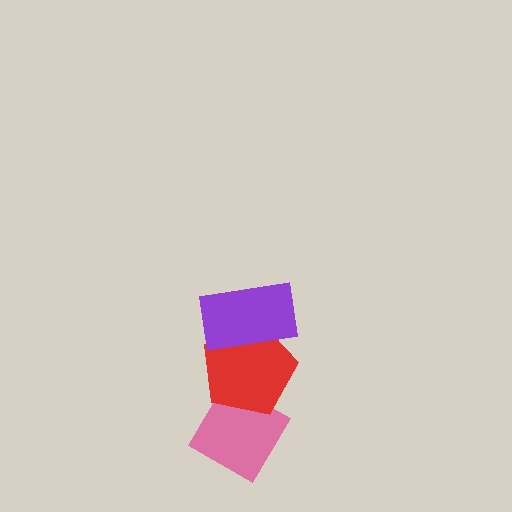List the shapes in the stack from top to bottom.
From top to bottom: the purple rectangle, the red pentagon, the pink diamond.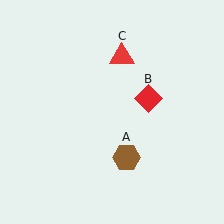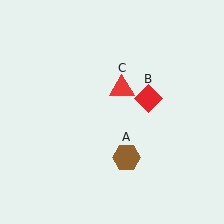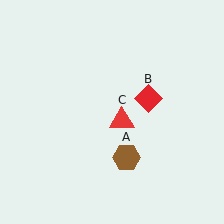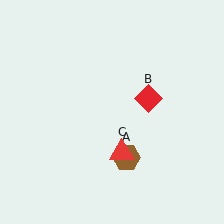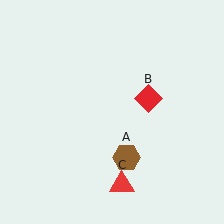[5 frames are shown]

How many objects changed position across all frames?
1 object changed position: red triangle (object C).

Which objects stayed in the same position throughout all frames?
Brown hexagon (object A) and red diamond (object B) remained stationary.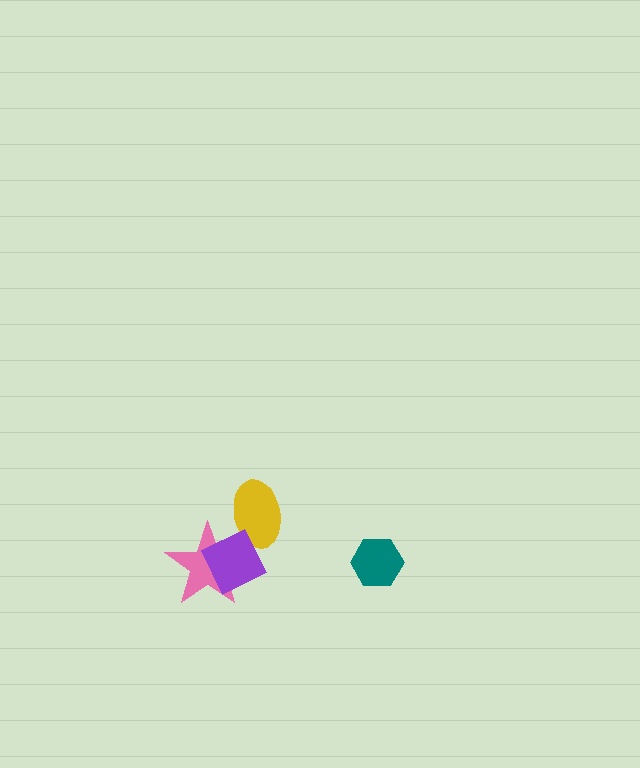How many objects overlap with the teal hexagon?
0 objects overlap with the teal hexagon.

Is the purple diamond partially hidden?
No, no other shape covers it.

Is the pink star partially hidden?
Yes, it is partially covered by another shape.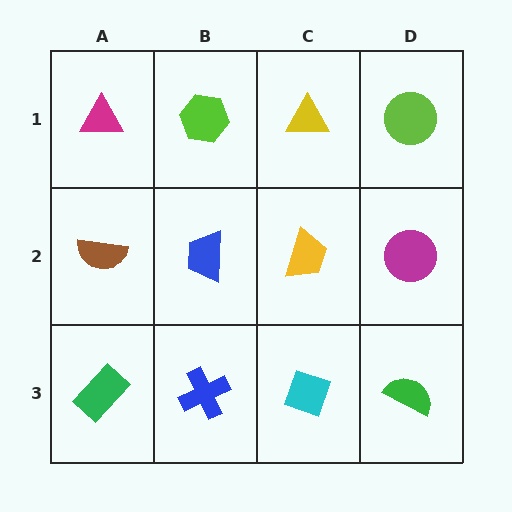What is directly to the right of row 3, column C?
A green semicircle.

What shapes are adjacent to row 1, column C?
A yellow trapezoid (row 2, column C), a lime hexagon (row 1, column B), a lime circle (row 1, column D).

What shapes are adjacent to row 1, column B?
A blue trapezoid (row 2, column B), a magenta triangle (row 1, column A), a yellow triangle (row 1, column C).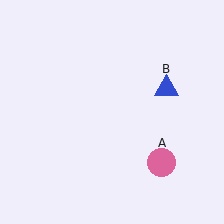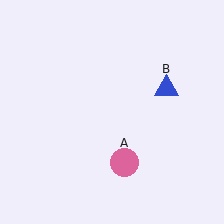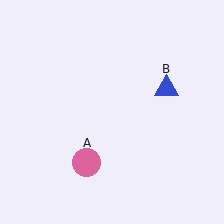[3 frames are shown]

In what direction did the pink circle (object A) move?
The pink circle (object A) moved left.